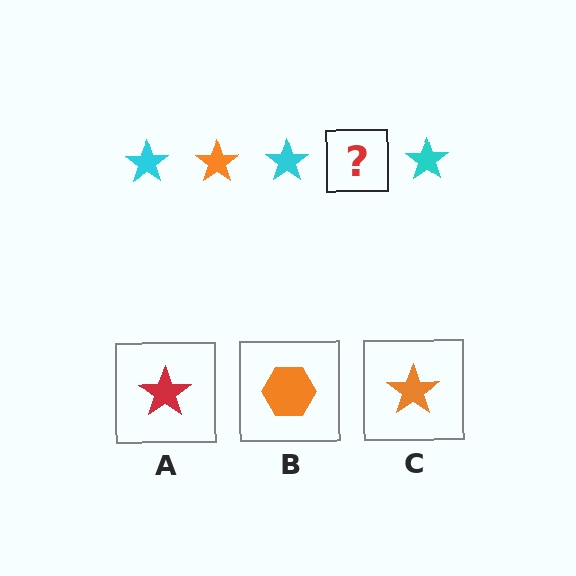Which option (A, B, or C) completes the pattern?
C.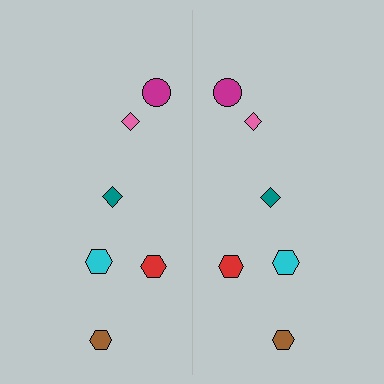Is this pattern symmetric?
Yes, this pattern has bilateral (reflection) symmetry.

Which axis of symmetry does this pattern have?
The pattern has a vertical axis of symmetry running through the center of the image.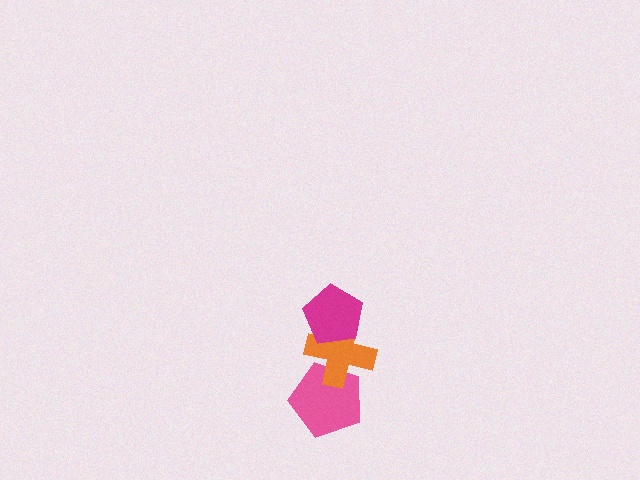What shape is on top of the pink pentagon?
The orange cross is on top of the pink pentagon.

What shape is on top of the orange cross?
The magenta pentagon is on top of the orange cross.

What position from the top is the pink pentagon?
The pink pentagon is 3rd from the top.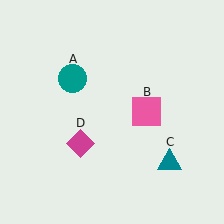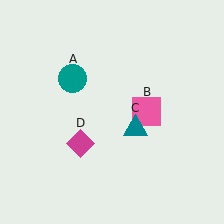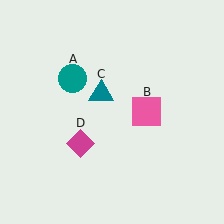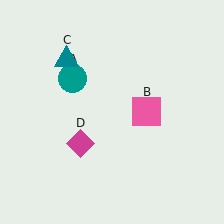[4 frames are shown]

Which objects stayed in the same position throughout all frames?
Teal circle (object A) and pink square (object B) and magenta diamond (object D) remained stationary.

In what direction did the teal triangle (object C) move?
The teal triangle (object C) moved up and to the left.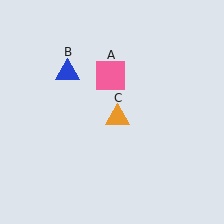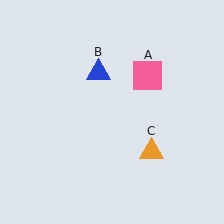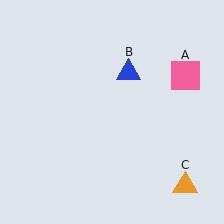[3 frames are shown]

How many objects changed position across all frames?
3 objects changed position: pink square (object A), blue triangle (object B), orange triangle (object C).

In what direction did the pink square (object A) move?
The pink square (object A) moved right.